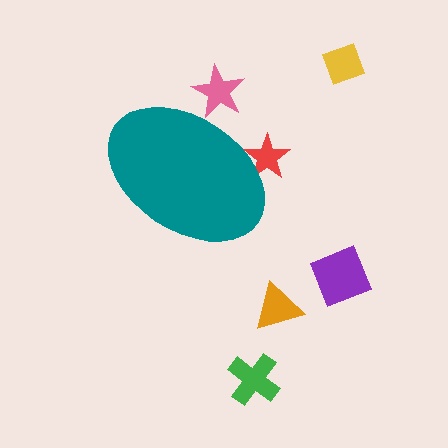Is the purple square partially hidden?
No, the purple square is fully visible.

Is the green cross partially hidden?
No, the green cross is fully visible.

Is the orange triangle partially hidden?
No, the orange triangle is fully visible.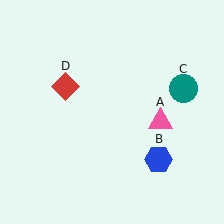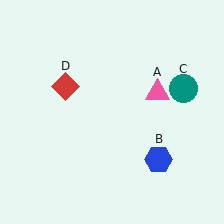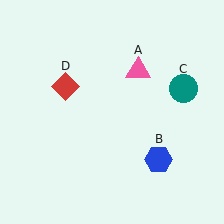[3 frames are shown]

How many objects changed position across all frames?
1 object changed position: pink triangle (object A).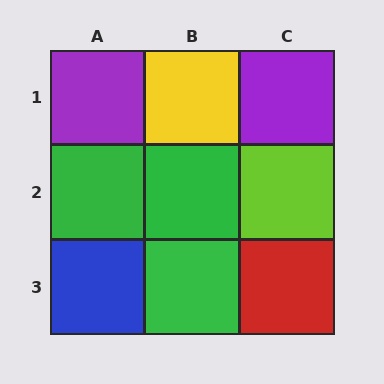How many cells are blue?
1 cell is blue.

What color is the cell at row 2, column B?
Green.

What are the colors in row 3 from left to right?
Blue, green, red.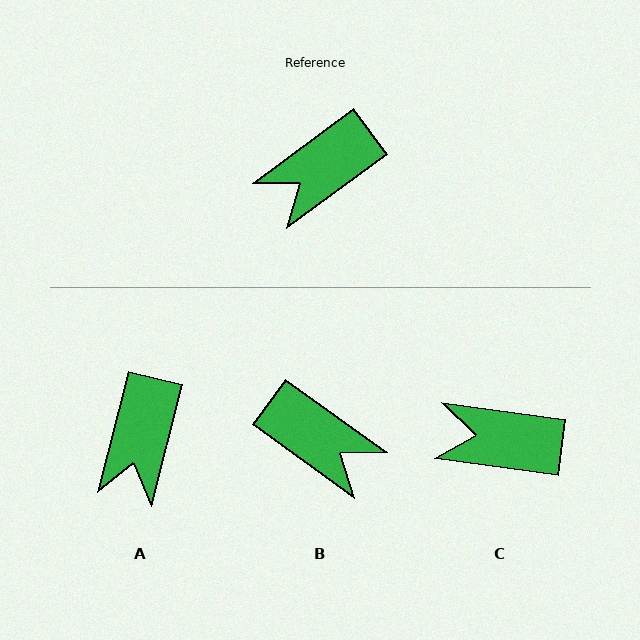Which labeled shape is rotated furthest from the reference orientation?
B, about 108 degrees away.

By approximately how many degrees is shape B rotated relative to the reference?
Approximately 108 degrees counter-clockwise.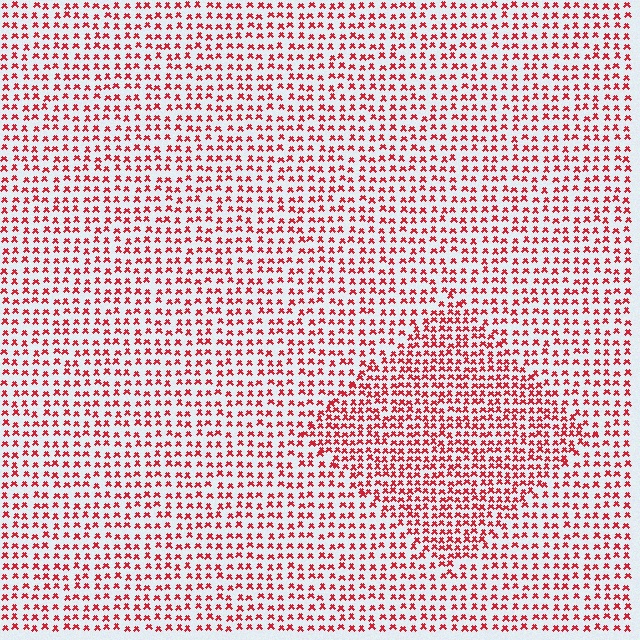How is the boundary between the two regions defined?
The boundary is defined by a change in element density (approximately 1.6x ratio). All elements are the same color, size, and shape.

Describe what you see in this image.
The image contains small red elements arranged at two different densities. A diamond-shaped region is visible where the elements are more densely packed than the surrounding area.